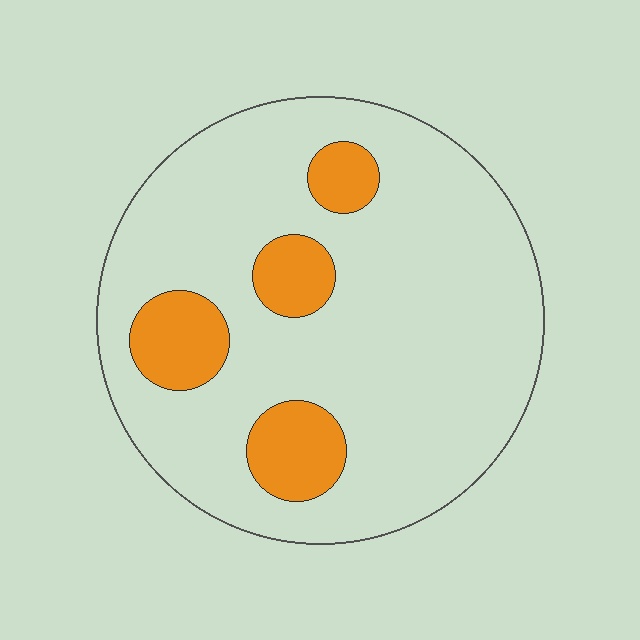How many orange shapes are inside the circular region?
4.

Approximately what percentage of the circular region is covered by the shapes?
Approximately 15%.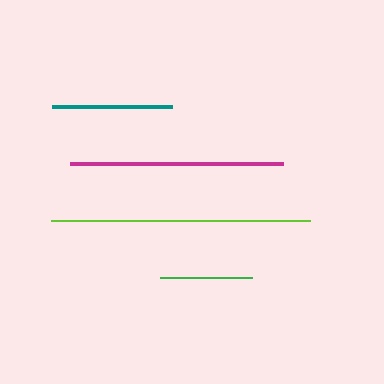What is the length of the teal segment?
The teal segment is approximately 120 pixels long.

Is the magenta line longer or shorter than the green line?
The magenta line is longer than the green line.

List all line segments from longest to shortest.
From longest to shortest: lime, magenta, teal, green.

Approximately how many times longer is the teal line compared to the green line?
The teal line is approximately 1.3 times the length of the green line.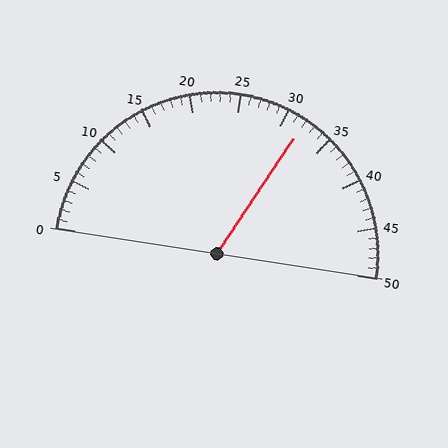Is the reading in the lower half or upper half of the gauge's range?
The reading is in the upper half of the range (0 to 50).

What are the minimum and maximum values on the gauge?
The gauge ranges from 0 to 50.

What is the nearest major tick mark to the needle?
The nearest major tick mark is 30.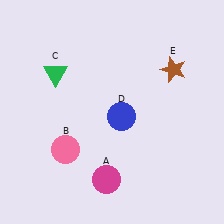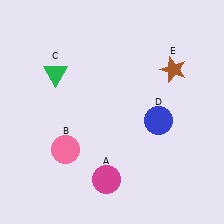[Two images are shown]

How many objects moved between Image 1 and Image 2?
1 object moved between the two images.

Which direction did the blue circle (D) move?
The blue circle (D) moved right.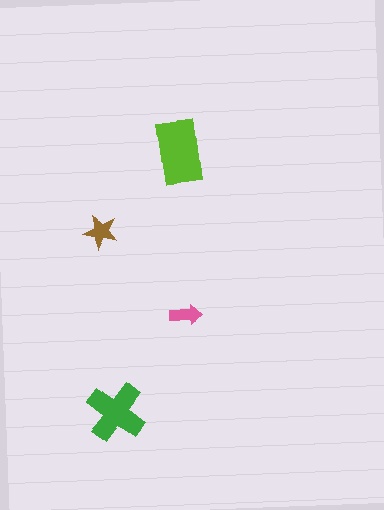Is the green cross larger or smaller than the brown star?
Larger.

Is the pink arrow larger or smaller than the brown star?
Smaller.